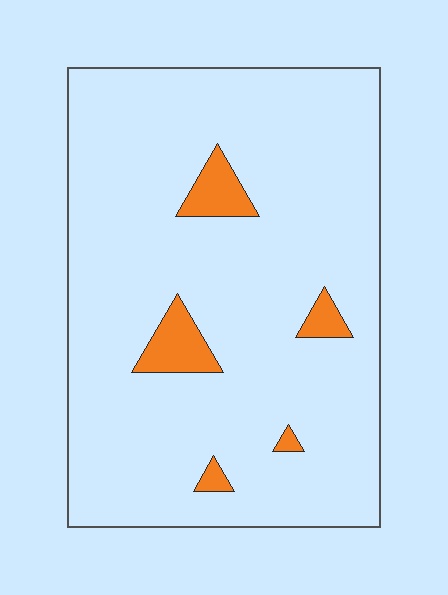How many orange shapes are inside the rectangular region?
5.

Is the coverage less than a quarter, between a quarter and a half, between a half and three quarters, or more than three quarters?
Less than a quarter.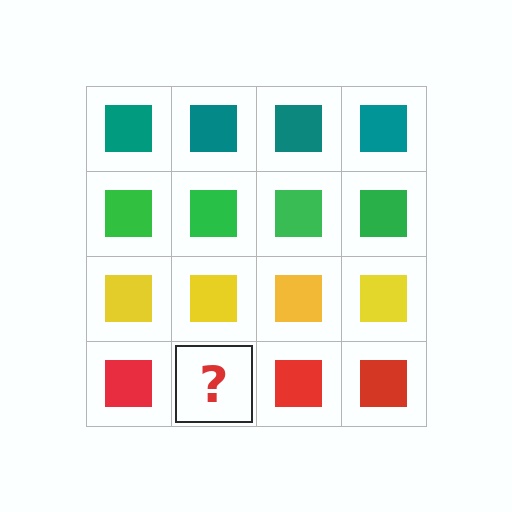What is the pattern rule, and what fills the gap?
The rule is that each row has a consistent color. The gap should be filled with a red square.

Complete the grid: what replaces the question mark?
The question mark should be replaced with a red square.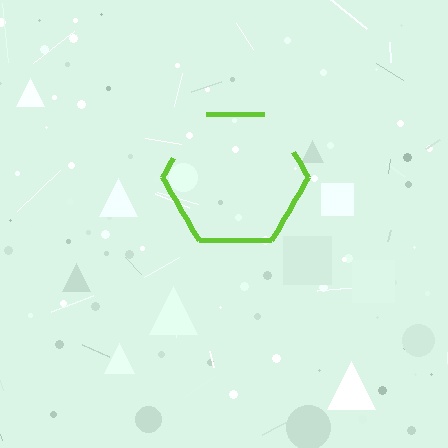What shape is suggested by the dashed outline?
The dashed outline suggests a hexagon.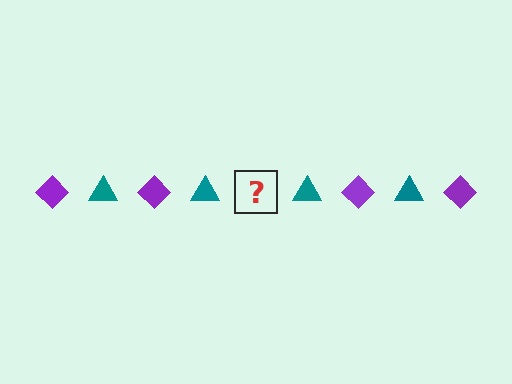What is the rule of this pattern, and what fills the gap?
The rule is that the pattern alternates between purple diamond and teal triangle. The gap should be filled with a purple diamond.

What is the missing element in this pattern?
The missing element is a purple diamond.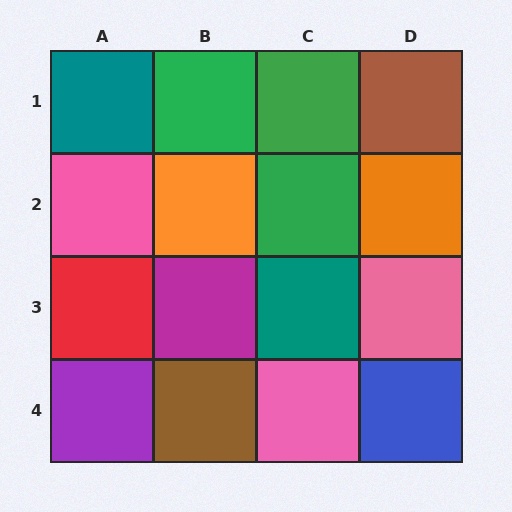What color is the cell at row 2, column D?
Orange.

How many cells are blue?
1 cell is blue.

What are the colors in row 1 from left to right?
Teal, green, green, brown.